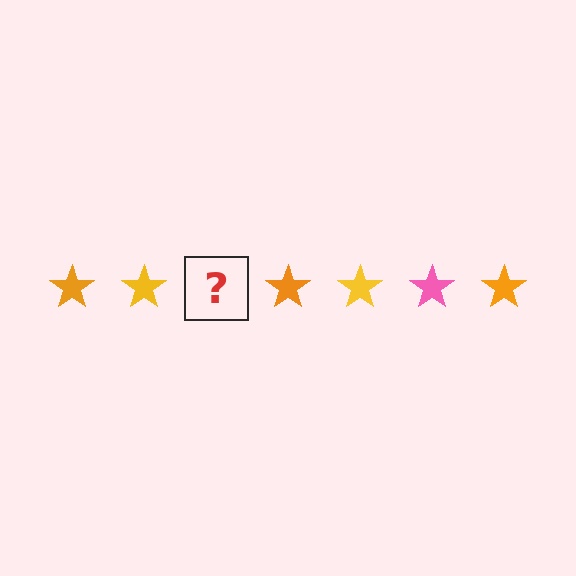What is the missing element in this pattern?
The missing element is a pink star.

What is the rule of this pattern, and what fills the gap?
The rule is that the pattern cycles through orange, yellow, pink stars. The gap should be filled with a pink star.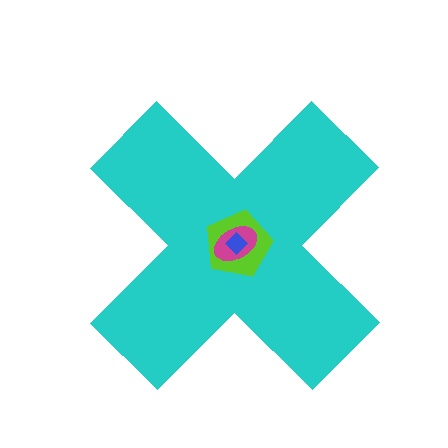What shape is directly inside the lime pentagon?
The magenta ellipse.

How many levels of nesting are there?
4.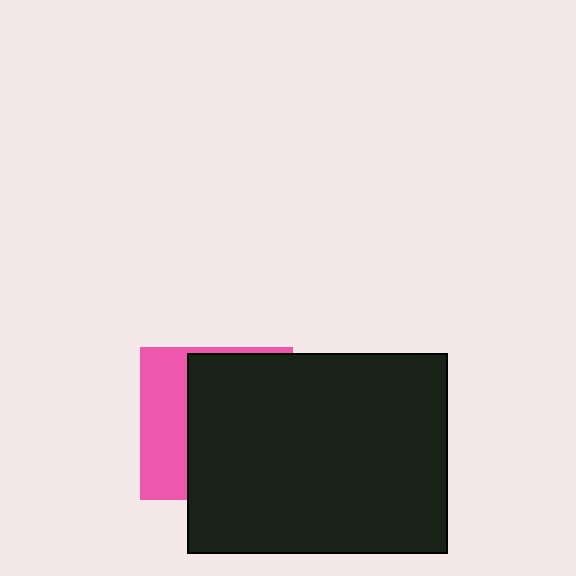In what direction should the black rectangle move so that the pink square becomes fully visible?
The black rectangle should move right. That is the shortest direction to clear the overlap and leave the pink square fully visible.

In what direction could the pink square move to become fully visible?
The pink square could move left. That would shift it out from behind the black rectangle entirely.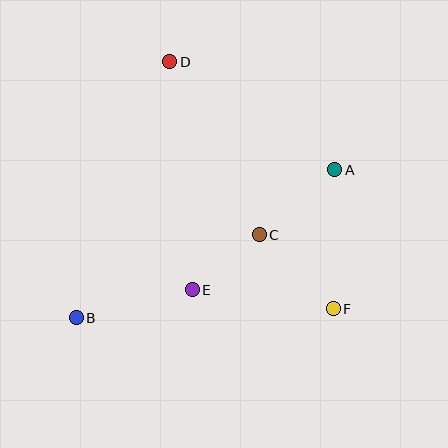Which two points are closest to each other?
Points C and E are closest to each other.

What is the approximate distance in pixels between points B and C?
The distance between B and C is approximately 201 pixels.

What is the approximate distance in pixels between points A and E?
The distance between A and E is approximately 186 pixels.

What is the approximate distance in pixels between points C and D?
The distance between C and D is approximately 195 pixels.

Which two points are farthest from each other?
Points A and B are farthest from each other.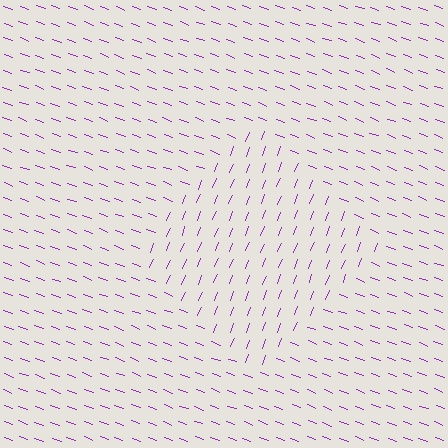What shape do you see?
I see a diamond.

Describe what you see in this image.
The image is filled with small purple line segments. A diamond region in the image has lines oriented differently from the surrounding lines, creating a visible texture boundary.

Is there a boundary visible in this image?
Yes, there is a texture boundary formed by a change in line orientation.